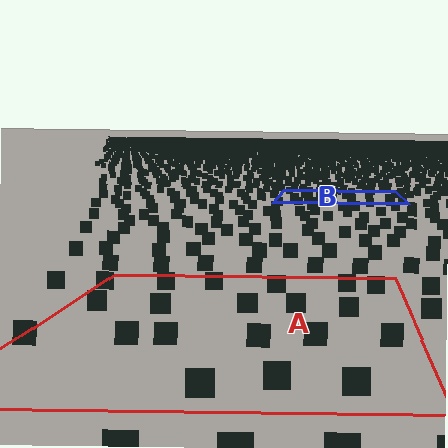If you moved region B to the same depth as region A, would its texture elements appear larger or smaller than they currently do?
They would appear larger. At a closer depth, the same texture elements are projected at a bigger on-screen size.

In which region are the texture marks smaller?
The texture marks are smaller in region B, because it is farther away.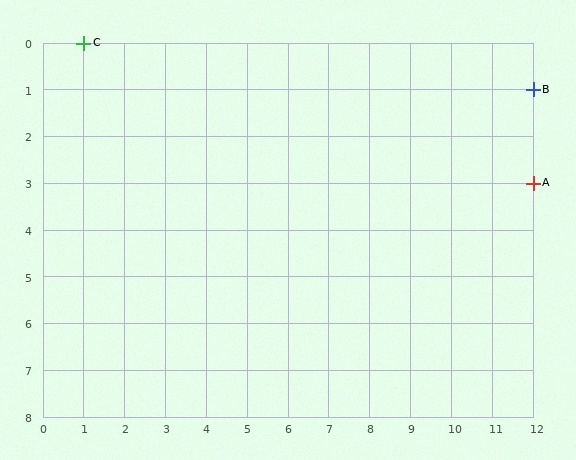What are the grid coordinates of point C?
Point C is at grid coordinates (1, 0).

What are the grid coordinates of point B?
Point B is at grid coordinates (12, 1).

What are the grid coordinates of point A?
Point A is at grid coordinates (12, 3).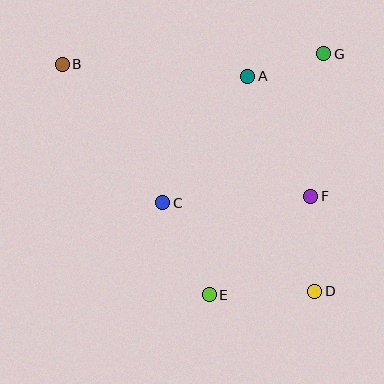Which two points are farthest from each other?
Points B and D are farthest from each other.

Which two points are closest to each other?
Points A and G are closest to each other.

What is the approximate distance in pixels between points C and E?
The distance between C and E is approximately 103 pixels.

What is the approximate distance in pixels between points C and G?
The distance between C and G is approximately 219 pixels.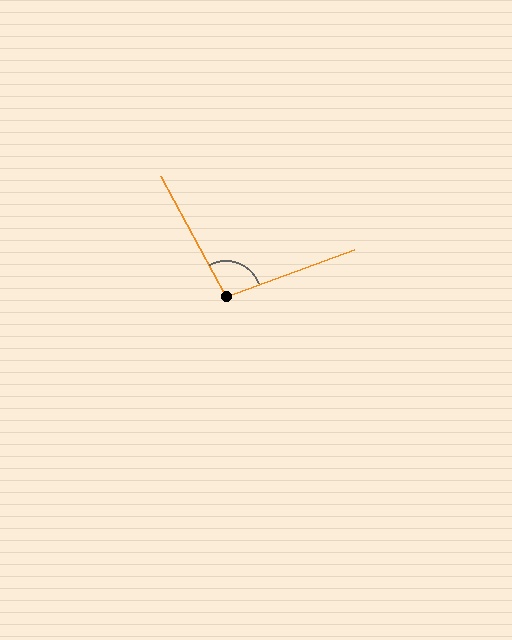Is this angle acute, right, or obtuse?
It is obtuse.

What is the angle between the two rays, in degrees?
Approximately 98 degrees.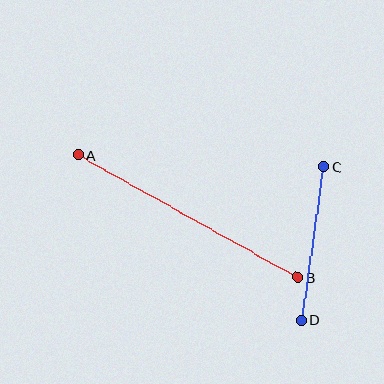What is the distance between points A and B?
The distance is approximately 251 pixels.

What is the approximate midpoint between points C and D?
The midpoint is at approximately (312, 243) pixels.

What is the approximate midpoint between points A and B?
The midpoint is at approximately (188, 216) pixels.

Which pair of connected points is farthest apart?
Points A and B are farthest apart.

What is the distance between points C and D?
The distance is approximately 155 pixels.